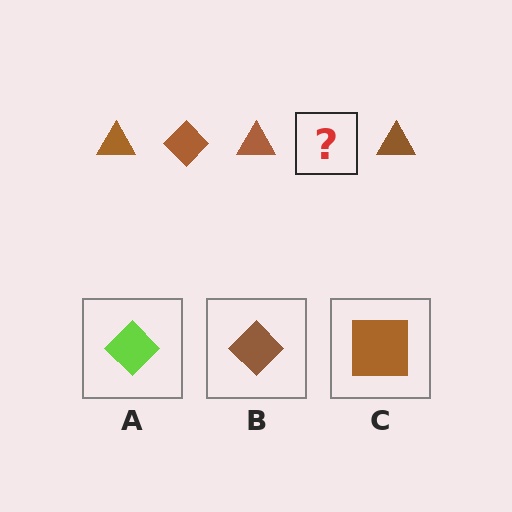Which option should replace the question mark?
Option B.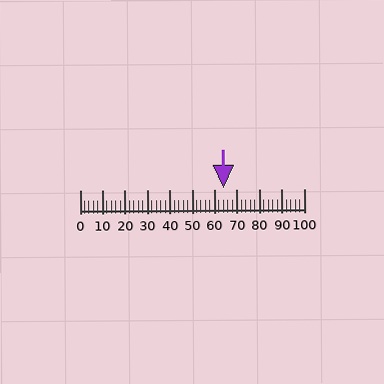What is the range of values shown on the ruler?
The ruler shows values from 0 to 100.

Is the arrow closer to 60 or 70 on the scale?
The arrow is closer to 60.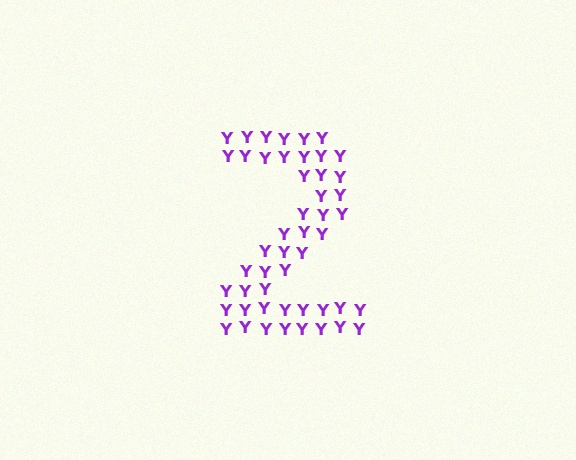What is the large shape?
The large shape is the digit 2.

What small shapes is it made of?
It is made of small letter Y's.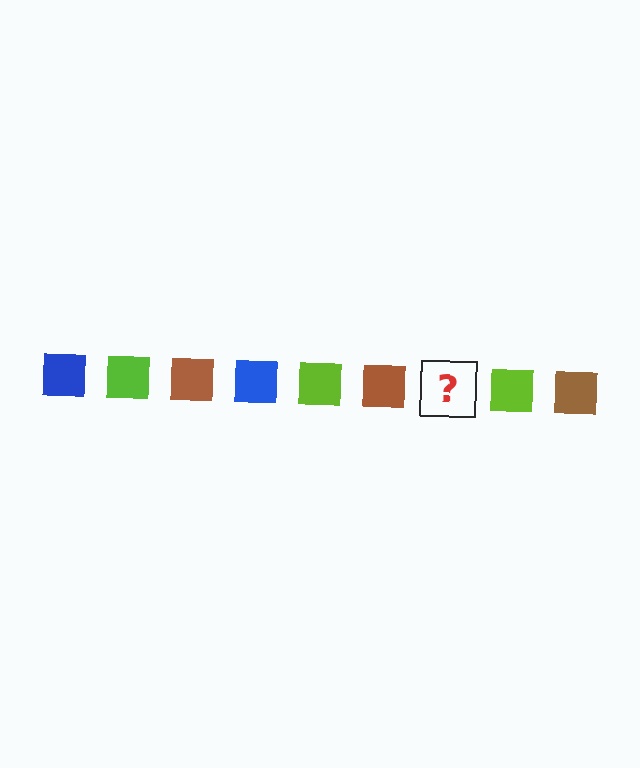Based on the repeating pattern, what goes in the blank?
The blank should be a blue square.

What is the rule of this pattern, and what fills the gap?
The rule is that the pattern cycles through blue, lime, brown squares. The gap should be filled with a blue square.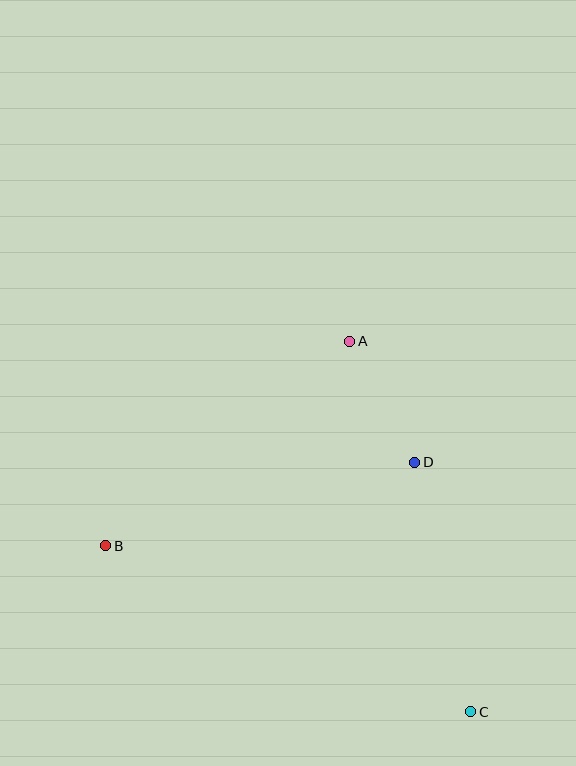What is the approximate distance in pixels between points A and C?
The distance between A and C is approximately 390 pixels.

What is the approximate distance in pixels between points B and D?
The distance between B and D is approximately 320 pixels.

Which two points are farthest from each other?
Points B and C are farthest from each other.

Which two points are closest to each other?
Points A and D are closest to each other.